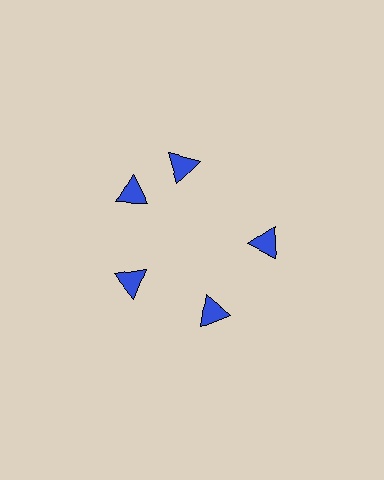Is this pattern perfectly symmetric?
No. The 5 blue triangles are arranged in a ring, but one element near the 1 o'clock position is rotated out of alignment along the ring, breaking the 5-fold rotational symmetry.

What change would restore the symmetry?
The symmetry would be restored by rotating it back into even spacing with its neighbors so that all 5 triangles sit at equal angles and equal distance from the center.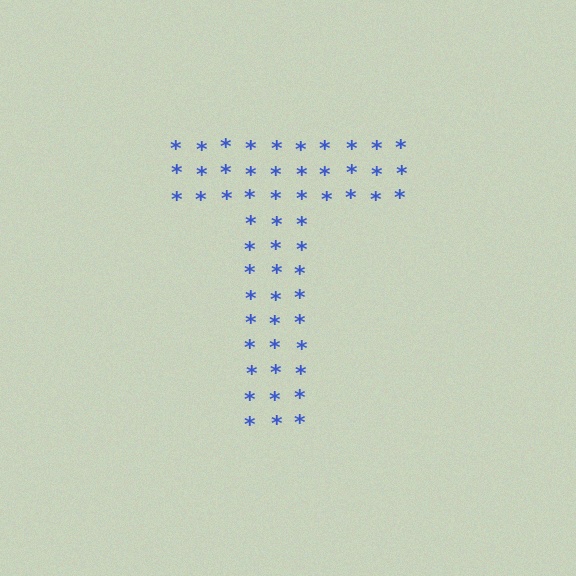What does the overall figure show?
The overall figure shows the letter T.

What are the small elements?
The small elements are asterisks.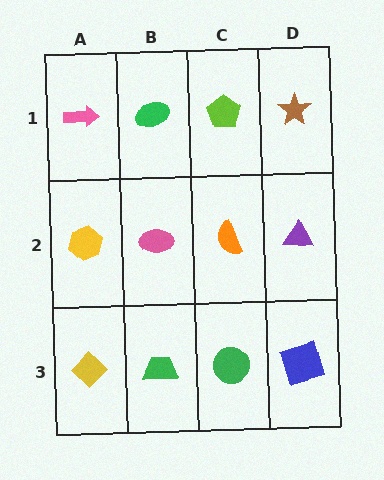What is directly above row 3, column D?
A purple triangle.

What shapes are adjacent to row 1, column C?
An orange semicircle (row 2, column C), a green ellipse (row 1, column B), a brown star (row 1, column D).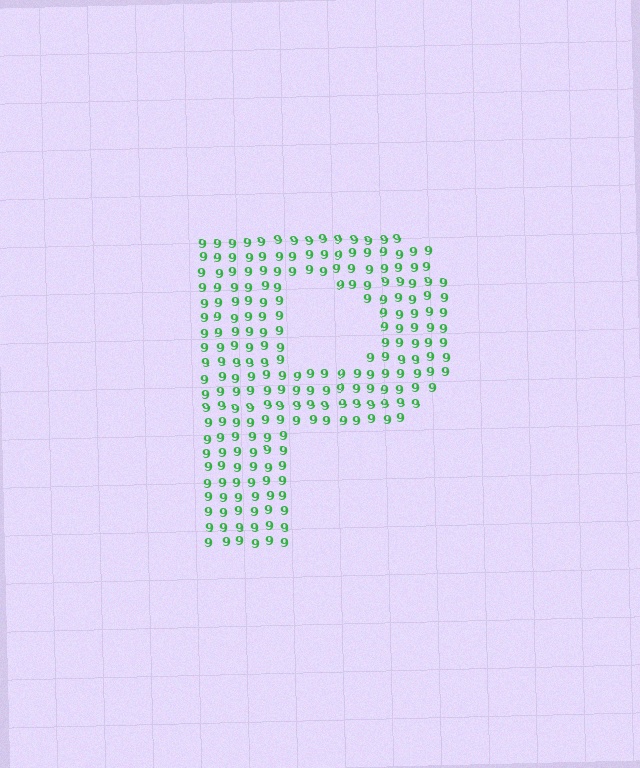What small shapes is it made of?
It is made of small digit 9's.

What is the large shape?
The large shape is the letter P.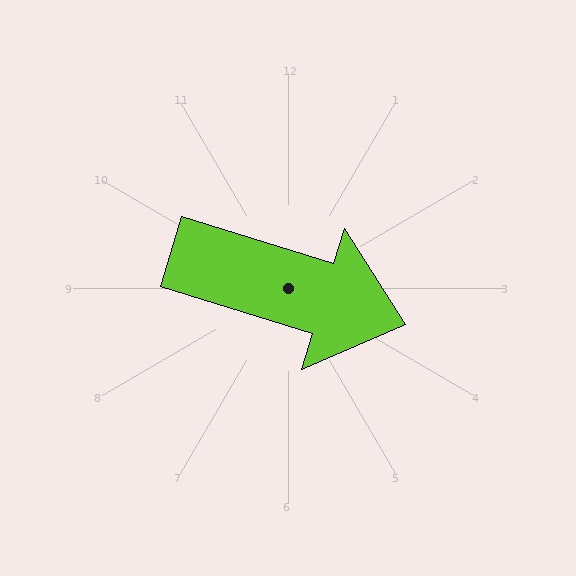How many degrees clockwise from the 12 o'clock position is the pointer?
Approximately 107 degrees.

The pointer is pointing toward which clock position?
Roughly 4 o'clock.